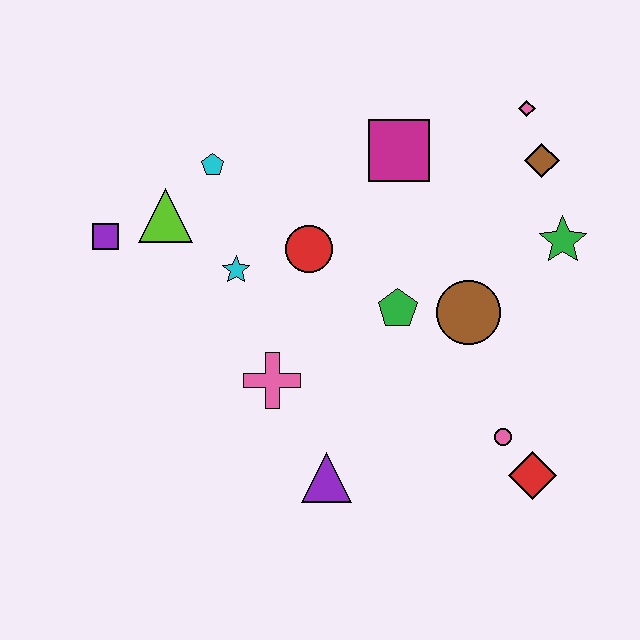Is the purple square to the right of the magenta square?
No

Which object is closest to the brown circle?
The green pentagon is closest to the brown circle.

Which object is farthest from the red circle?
The red diamond is farthest from the red circle.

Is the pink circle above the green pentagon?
No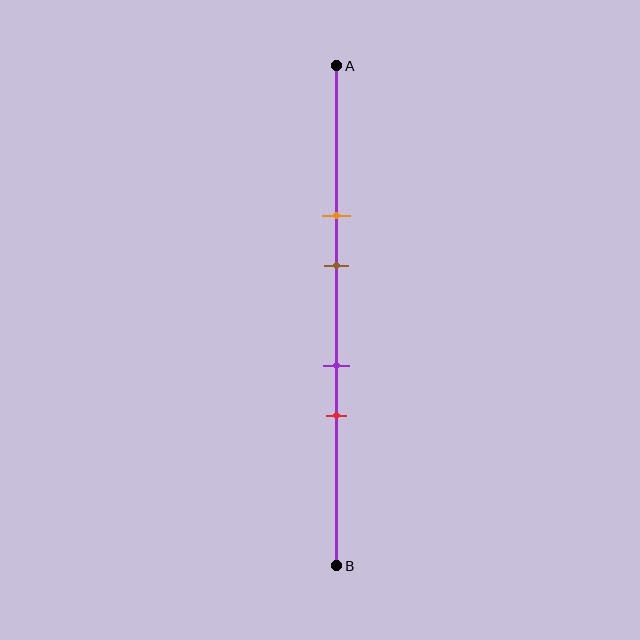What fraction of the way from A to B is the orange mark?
The orange mark is approximately 30% (0.3) of the way from A to B.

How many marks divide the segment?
There are 4 marks dividing the segment.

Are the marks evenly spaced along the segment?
No, the marks are not evenly spaced.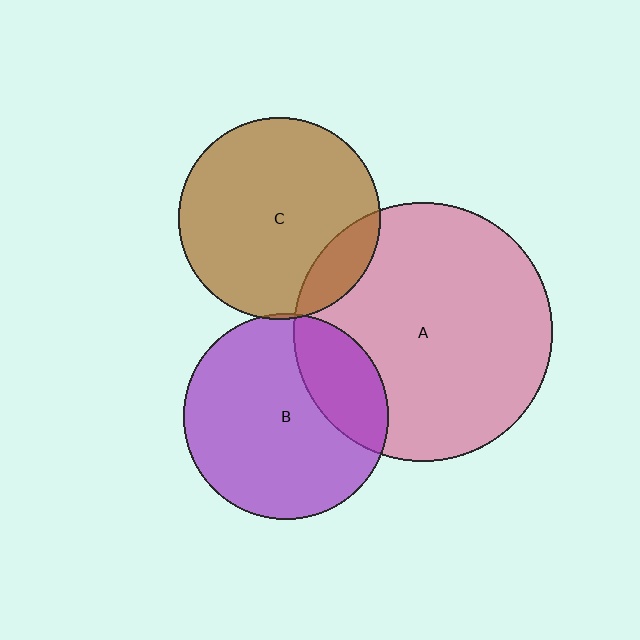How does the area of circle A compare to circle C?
Approximately 1.6 times.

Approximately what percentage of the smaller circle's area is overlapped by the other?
Approximately 15%.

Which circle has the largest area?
Circle A (pink).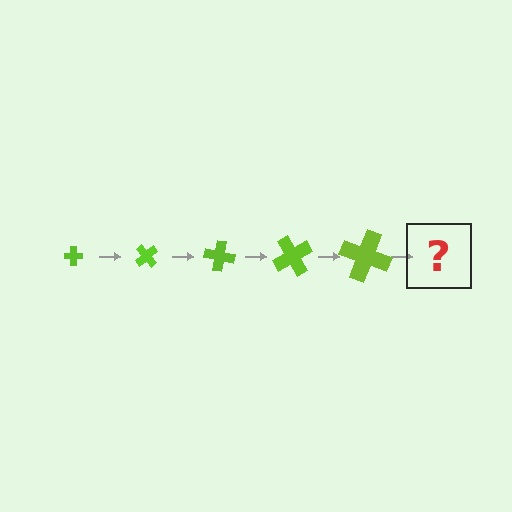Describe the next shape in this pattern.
It should be a cross, larger than the previous one and rotated 250 degrees from the start.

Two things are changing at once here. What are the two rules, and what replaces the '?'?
The two rules are that the cross grows larger each step and it rotates 50 degrees each step. The '?' should be a cross, larger than the previous one and rotated 250 degrees from the start.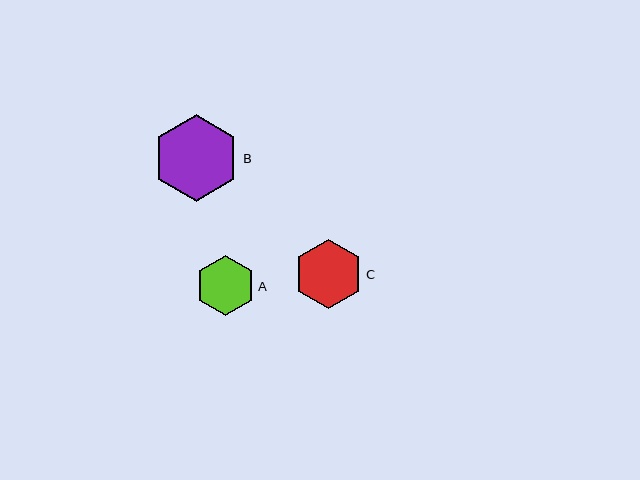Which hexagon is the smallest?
Hexagon A is the smallest with a size of approximately 60 pixels.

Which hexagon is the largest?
Hexagon B is the largest with a size of approximately 87 pixels.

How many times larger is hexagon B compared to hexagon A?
Hexagon B is approximately 1.5 times the size of hexagon A.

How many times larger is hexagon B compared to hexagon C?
Hexagon B is approximately 1.3 times the size of hexagon C.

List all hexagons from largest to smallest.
From largest to smallest: B, C, A.